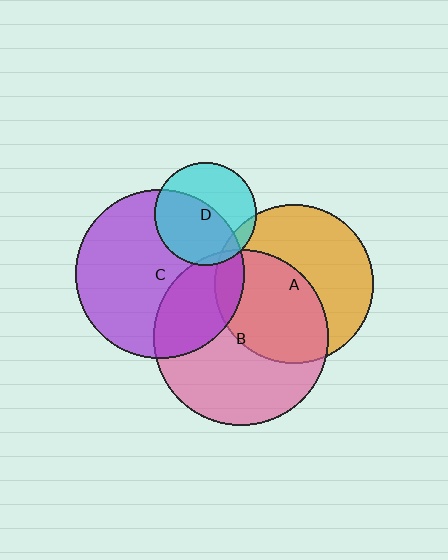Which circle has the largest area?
Circle B (pink).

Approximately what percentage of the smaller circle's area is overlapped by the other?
Approximately 10%.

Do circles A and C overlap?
Yes.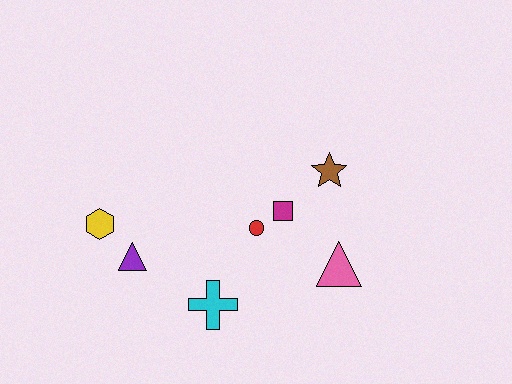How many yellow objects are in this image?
There is 1 yellow object.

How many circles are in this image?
There is 1 circle.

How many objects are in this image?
There are 7 objects.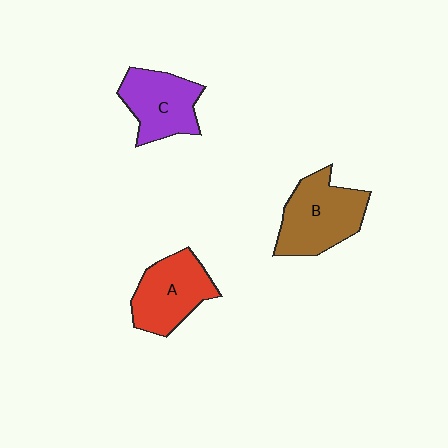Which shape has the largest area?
Shape B (brown).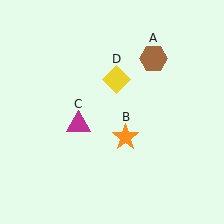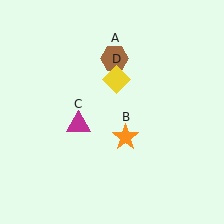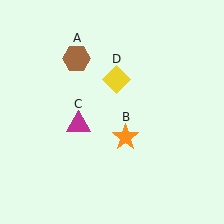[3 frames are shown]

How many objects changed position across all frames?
1 object changed position: brown hexagon (object A).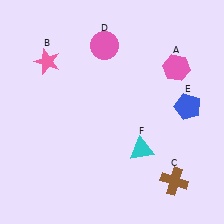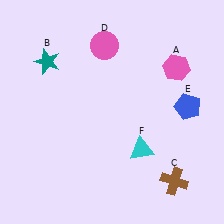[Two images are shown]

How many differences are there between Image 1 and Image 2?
There is 1 difference between the two images.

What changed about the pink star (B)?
In Image 1, B is pink. In Image 2, it changed to teal.